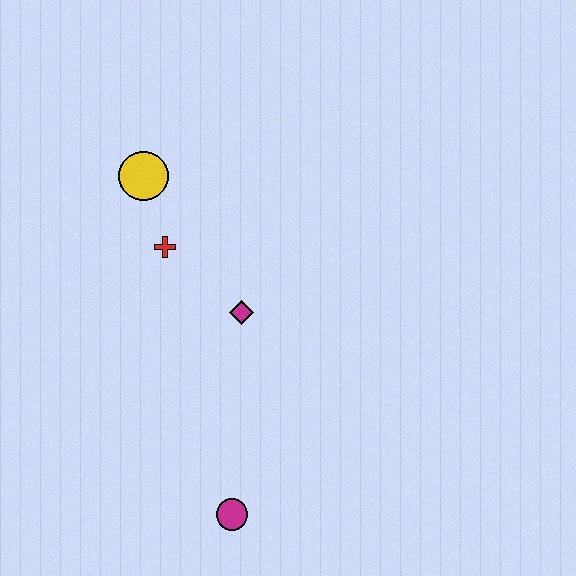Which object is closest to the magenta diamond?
The red cross is closest to the magenta diamond.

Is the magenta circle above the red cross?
No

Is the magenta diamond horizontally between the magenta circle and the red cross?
No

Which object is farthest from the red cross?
The magenta circle is farthest from the red cross.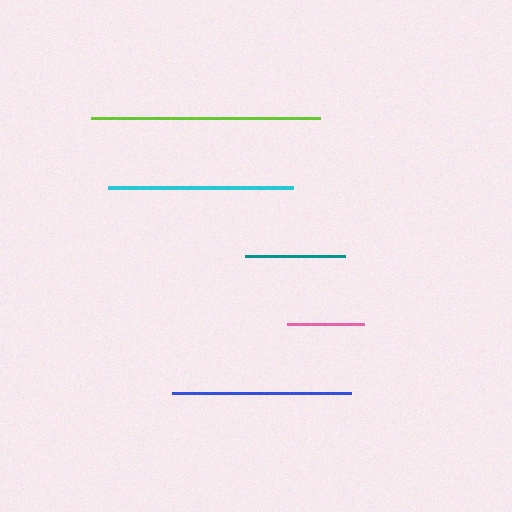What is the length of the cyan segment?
The cyan segment is approximately 186 pixels long.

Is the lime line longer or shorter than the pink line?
The lime line is longer than the pink line.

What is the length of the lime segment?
The lime segment is approximately 229 pixels long.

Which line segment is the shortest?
The pink line is the shortest at approximately 77 pixels.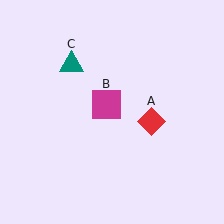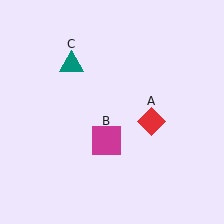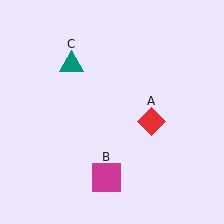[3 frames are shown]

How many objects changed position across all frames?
1 object changed position: magenta square (object B).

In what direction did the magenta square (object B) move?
The magenta square (object B) moved down.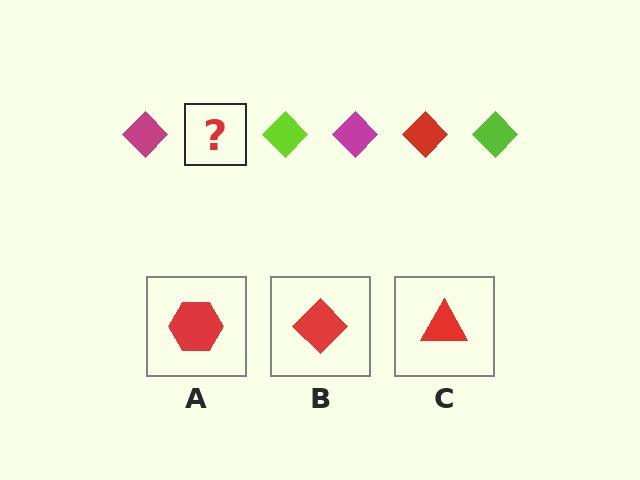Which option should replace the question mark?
Option B.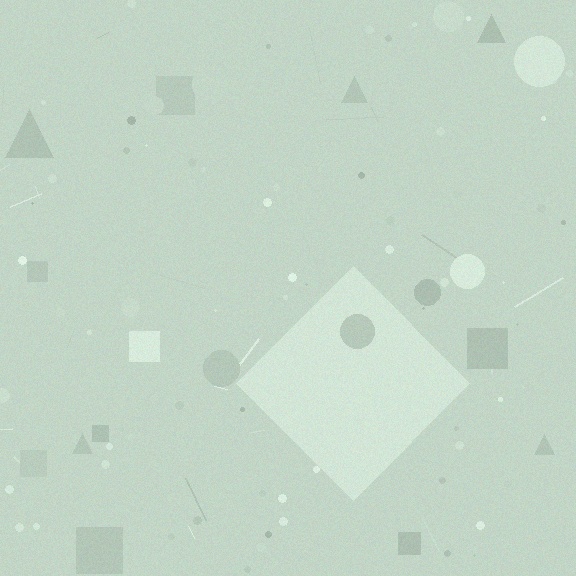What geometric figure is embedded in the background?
A diamond is embedded in the background.